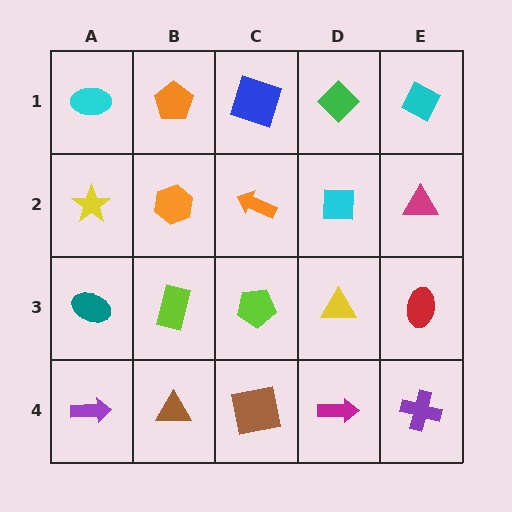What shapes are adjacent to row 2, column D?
A green diamond (row 1, column D), a yellow triangle (row 3, column D), an orange arrow (row 2, column C), a magenta triangle (row 2, column E).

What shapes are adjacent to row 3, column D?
A cyan square (row 2, column D), a magenta arrow (row 4, column D), a lime pentagon (row 3, column C), a red ellipse (row 3, column E).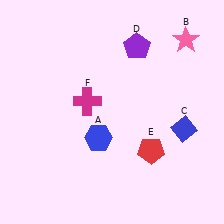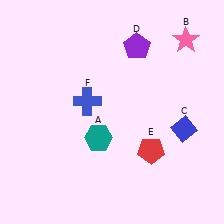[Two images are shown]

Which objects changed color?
A changed from blue to teal. F changed from magenta to blue.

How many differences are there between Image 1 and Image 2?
There are 2 differences between the two images.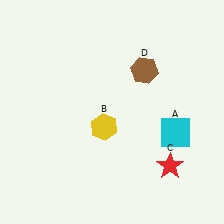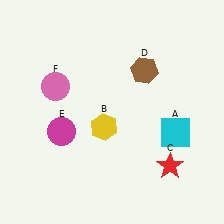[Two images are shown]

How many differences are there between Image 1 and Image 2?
There are 2 differences between the two images.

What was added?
A magenta circle (E), a pink circle (F) were added in Image 2.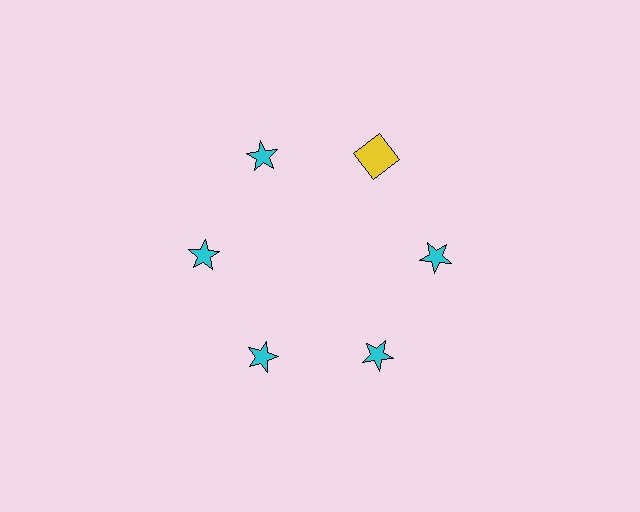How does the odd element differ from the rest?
It differs in both color (yellow instead of cyan) and shape (square instead of star).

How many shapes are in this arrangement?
There are 6 shapes arranged in a ring pattern.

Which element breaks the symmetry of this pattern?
The yellow square at roughly the 1 o'clock position breaks the symmetry. All other shapes are cyan stars.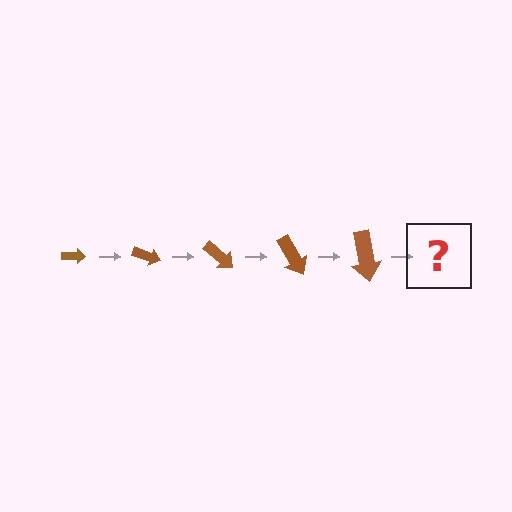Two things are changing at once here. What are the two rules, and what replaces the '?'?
The two rules are that the arrow grows larger each step and it rotates 20 degrees each step. The '?' should be an arrow, larger than the previous one and rotated 100 degrees from the start.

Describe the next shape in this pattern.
It should be an arrow, larger than the previous one and rotated 100 degrees from the start.